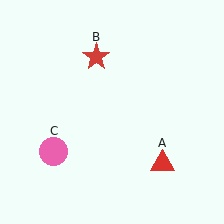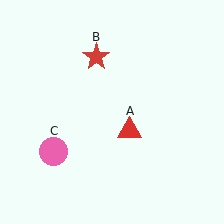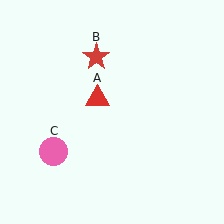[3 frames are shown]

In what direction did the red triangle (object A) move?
The red triangle (object A) moved up and to the left.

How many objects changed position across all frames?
1 object changed position: red triangle (object A).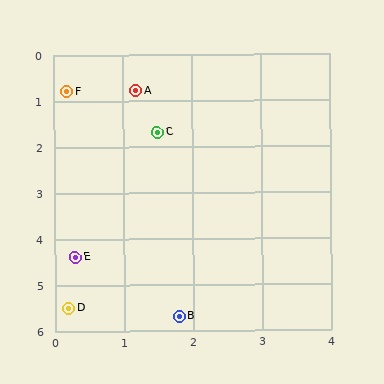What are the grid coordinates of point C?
Point C is at approximately (1.5, 1.7).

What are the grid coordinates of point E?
Point E is at approximately (0.3, 4.4).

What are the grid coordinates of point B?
Point B is at approximately (1.8, 5.7).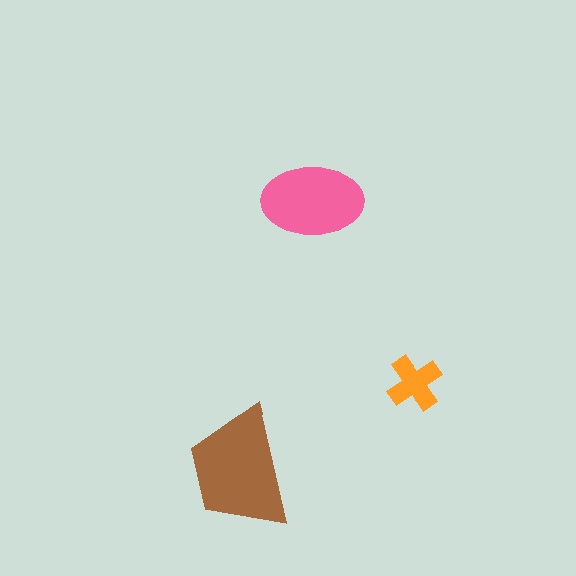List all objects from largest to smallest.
The brown trapezoid, the pink ellipse, the orange cross.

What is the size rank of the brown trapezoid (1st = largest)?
1st.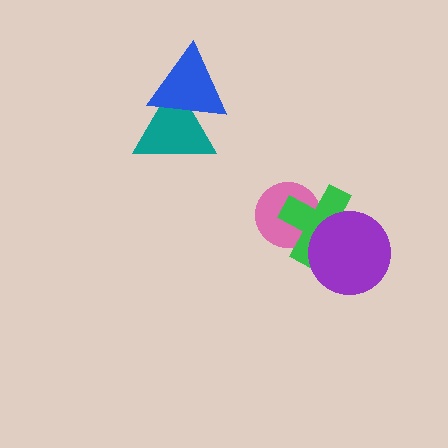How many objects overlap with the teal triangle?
1 object overlaps with the teal triangle.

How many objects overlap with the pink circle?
1 object overlaps with the pink circle.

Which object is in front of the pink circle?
The green cross is in front of the pink circle.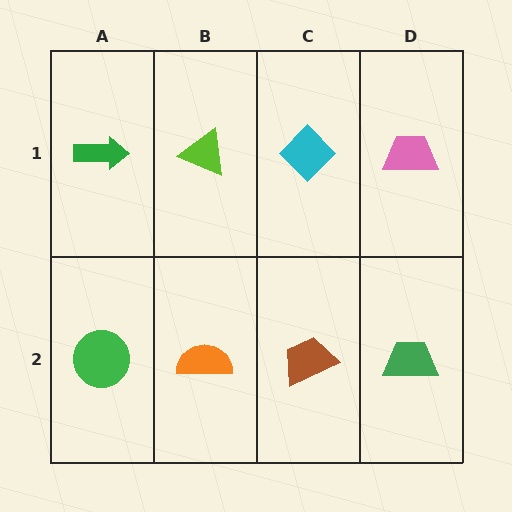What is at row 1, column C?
A cyan diamond.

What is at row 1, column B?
A lime triangle.